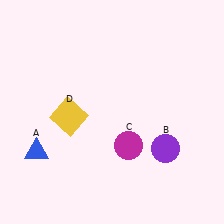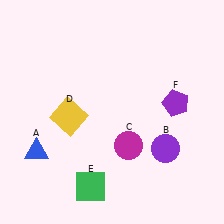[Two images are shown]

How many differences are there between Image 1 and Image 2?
There are 2 differences between the two images.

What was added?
A green square (E), a purple pentagon (F) were added in Image 2.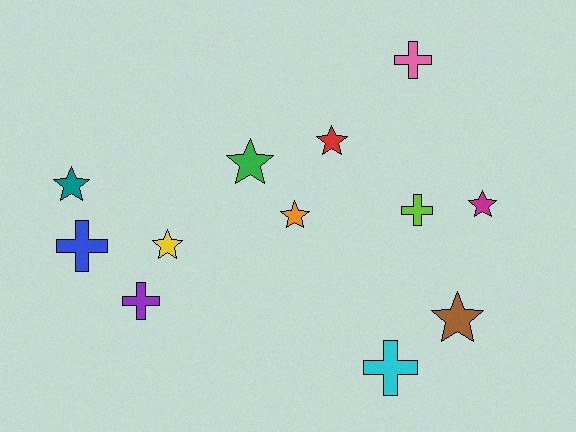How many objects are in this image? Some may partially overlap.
There are 12 objects.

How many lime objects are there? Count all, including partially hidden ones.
There is 1 lime object.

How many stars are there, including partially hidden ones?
There are 7 stars.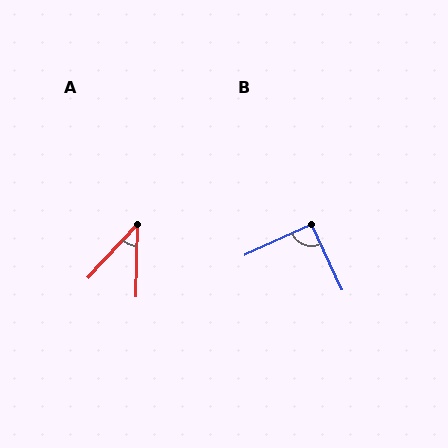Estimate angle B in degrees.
Approximately 90 degrees.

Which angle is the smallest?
A, at approximately 42 degrees.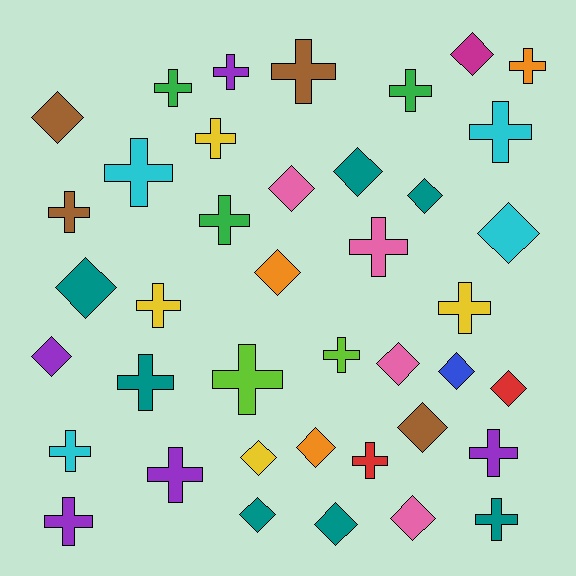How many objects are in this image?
There are 40 objects.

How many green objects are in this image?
There are 3 green objects.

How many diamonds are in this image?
There are 18 diamonds.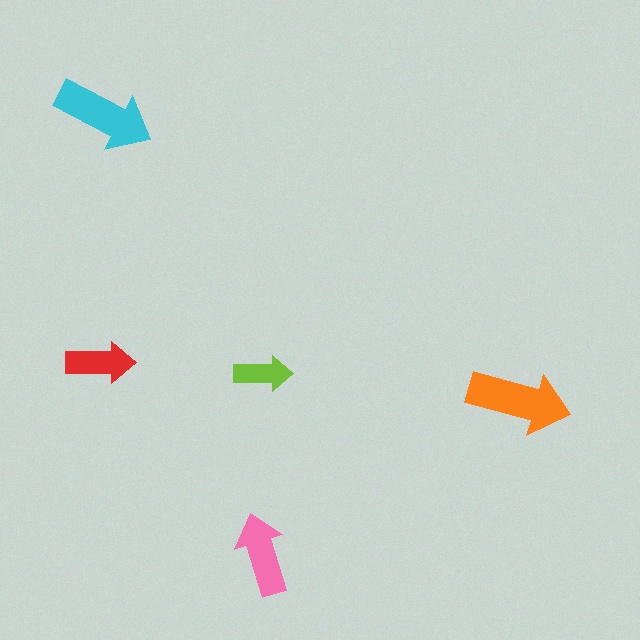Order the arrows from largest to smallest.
the orange one, the cyan one, the pink one, the red one, the lime one.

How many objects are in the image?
There are 5 objects in the image.